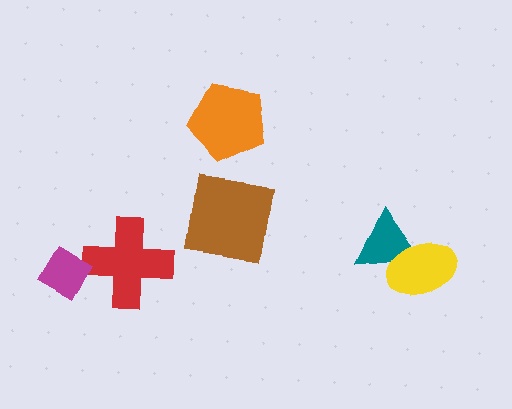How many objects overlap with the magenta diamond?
1 object overlaps with the magenta diamond.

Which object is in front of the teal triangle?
The yellow ellipse is in front of the teal triangle.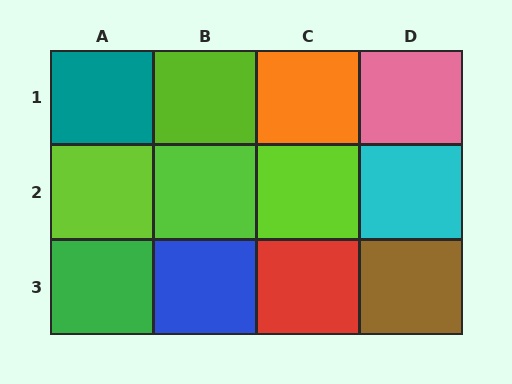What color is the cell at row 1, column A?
Teal.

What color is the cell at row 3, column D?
Brown.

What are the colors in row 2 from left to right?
Lime, lime, lime, cyan.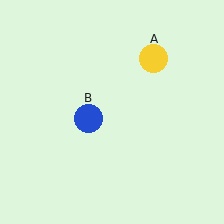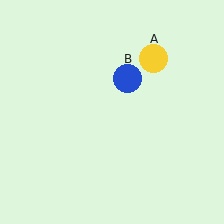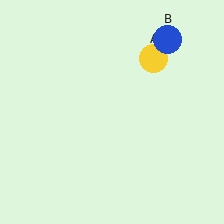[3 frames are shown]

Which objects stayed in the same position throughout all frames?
Yellow circle (object A) remained stationary.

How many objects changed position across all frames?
1 object changed position: blue circle (object B).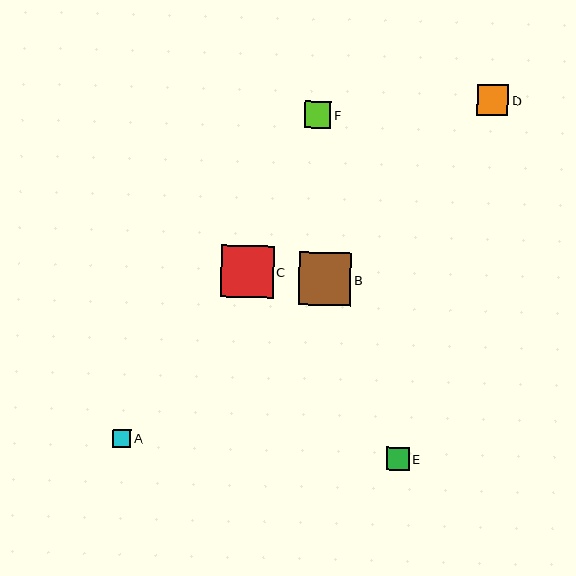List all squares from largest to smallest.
From largest to smallest: B, C, D, F, E, A.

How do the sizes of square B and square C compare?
Square B and square C are approximately the same size.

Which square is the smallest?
Square A is the smallest with a size of approximately 19 pixels.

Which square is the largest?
Square B is the largest with a size of approximately 52 pixels.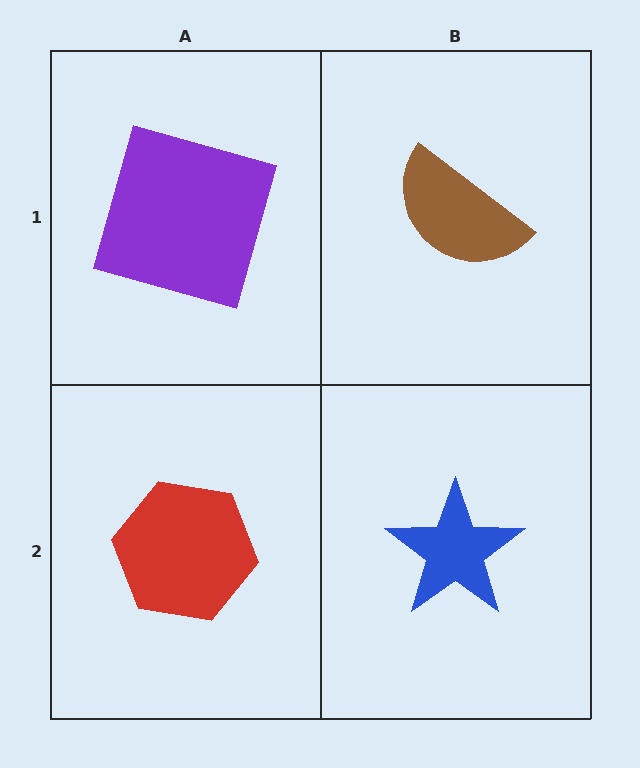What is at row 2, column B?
A blue star.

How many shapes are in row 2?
2 shapes.